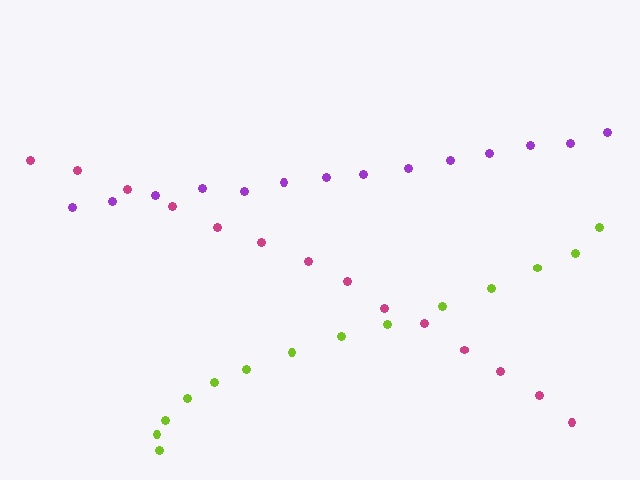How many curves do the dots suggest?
There are 3 distinct paths.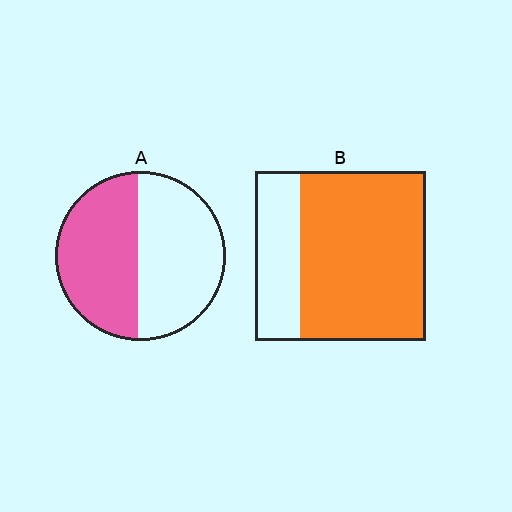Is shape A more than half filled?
Roughly half.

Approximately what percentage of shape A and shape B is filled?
A is approximately 50% and B is approximately 75%.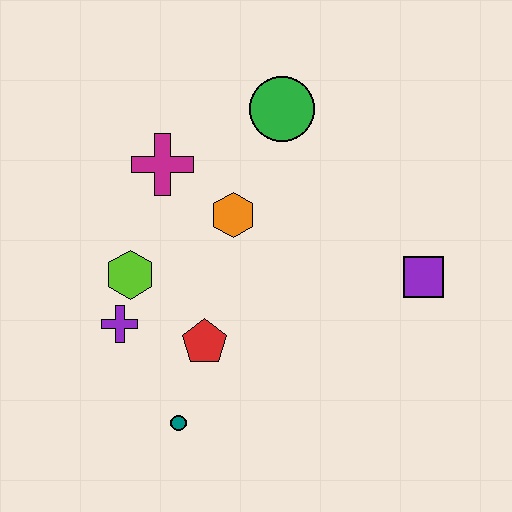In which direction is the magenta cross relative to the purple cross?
The magenta cross is above the purple cross.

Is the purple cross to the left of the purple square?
Yes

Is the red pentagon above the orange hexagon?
No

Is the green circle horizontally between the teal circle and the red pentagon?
No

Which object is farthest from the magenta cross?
The purple square is farthest from the magenta cross.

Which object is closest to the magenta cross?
The orange hexagon is closest to the magenta cross.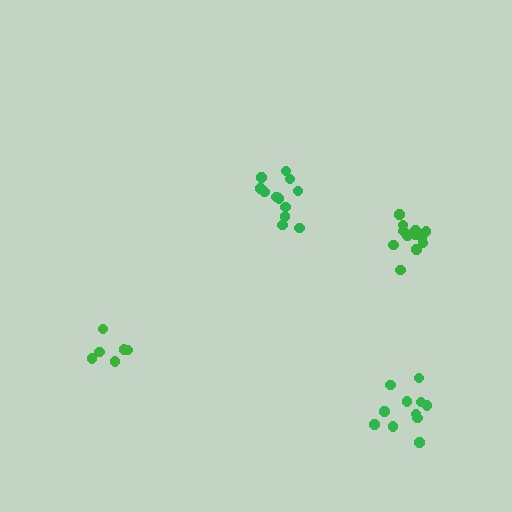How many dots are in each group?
Group 1: 6 dots, Group 2: 11 dots, Group 3: 12 dots, Group 4: 12 dots (41 total).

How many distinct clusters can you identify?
There are 4 distinct clusters.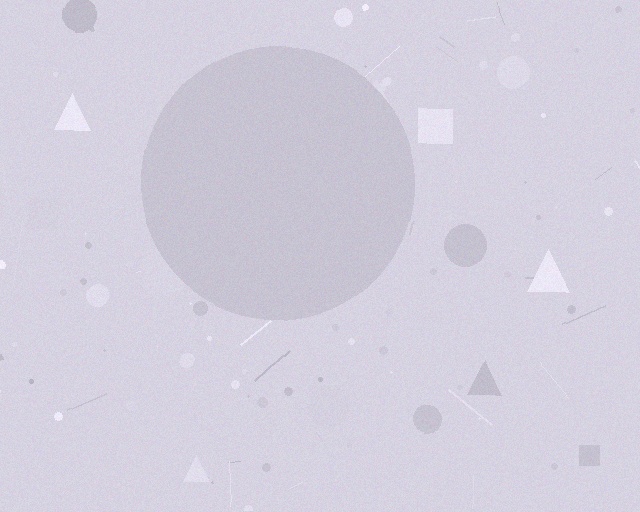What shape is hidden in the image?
A circle is hidden in the image.